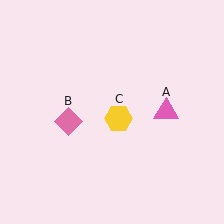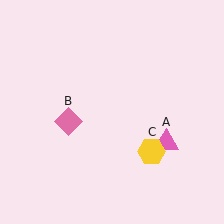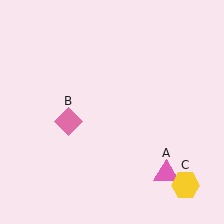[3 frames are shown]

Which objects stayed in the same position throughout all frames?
Pink diamond (object B) remained stationary.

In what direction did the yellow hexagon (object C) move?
The yellow hexagon (object C) moved down and to the right.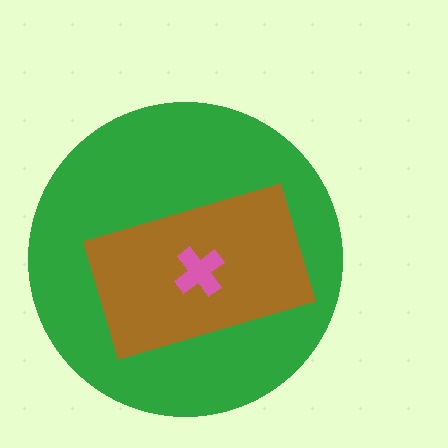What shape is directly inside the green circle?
The brown rectangle.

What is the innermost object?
The pink cross.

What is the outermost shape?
The green circle.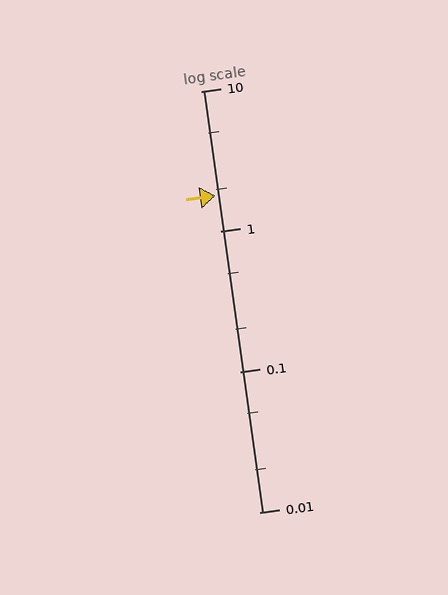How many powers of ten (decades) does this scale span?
The scale spans 3 decades, from 0.01 to 10.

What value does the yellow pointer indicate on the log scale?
The pointer indicates approximately 1.8.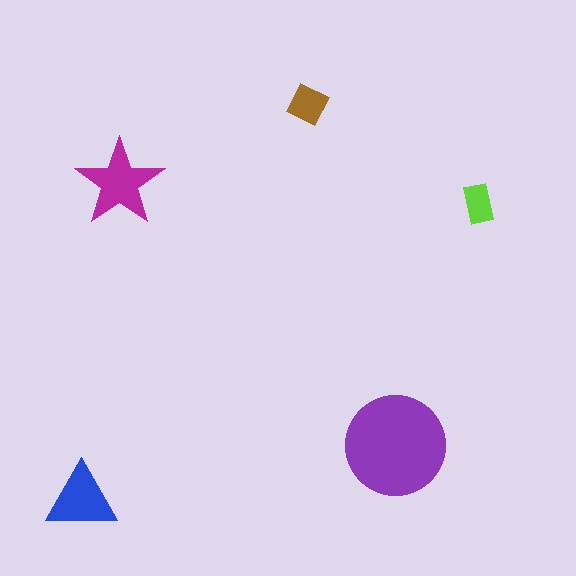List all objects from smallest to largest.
The lime rectangle, the brown diamond, the blue triangle, the magenta star, the purple circle.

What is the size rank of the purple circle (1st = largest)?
1st.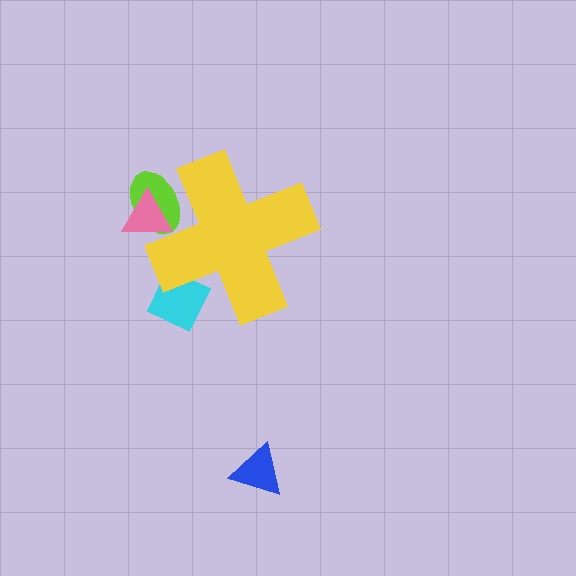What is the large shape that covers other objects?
A yellow cross.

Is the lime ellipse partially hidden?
Yes, the lime ellipse is partially hidden behind the yellow cross.